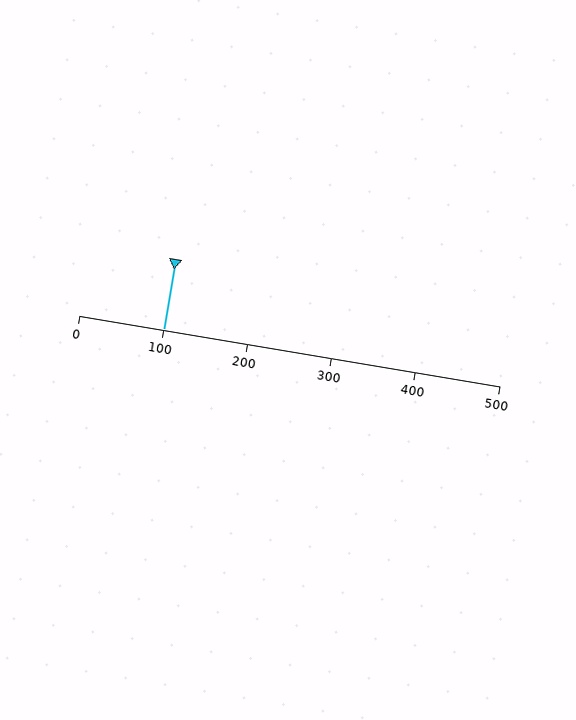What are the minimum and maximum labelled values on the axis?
The axis runs from 0 to 500.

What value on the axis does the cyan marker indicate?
The marker indicates approximately 100.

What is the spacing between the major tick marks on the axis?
The major ticks are spaced 100 apart.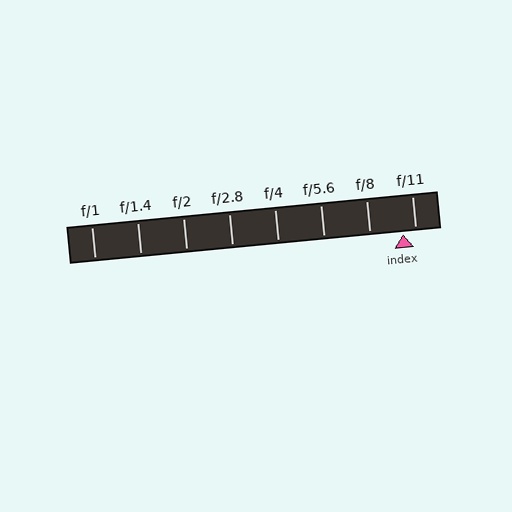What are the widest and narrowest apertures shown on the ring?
The widest aperture shown is f/1 and the narrowest is f/11.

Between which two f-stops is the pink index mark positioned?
The index mark is between f/8 and f/11.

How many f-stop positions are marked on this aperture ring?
There are 8 f-stop positions marked.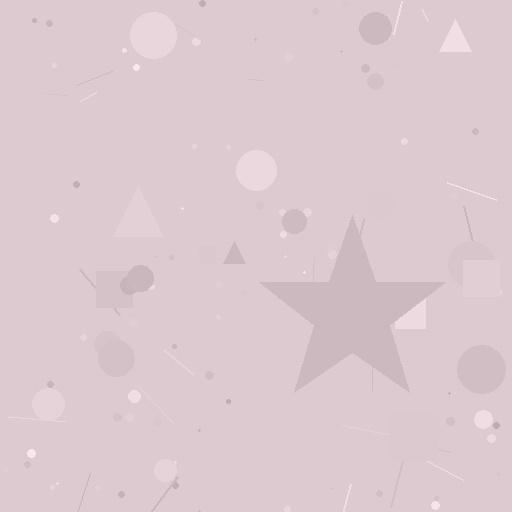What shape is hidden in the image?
A star is hidden in the image.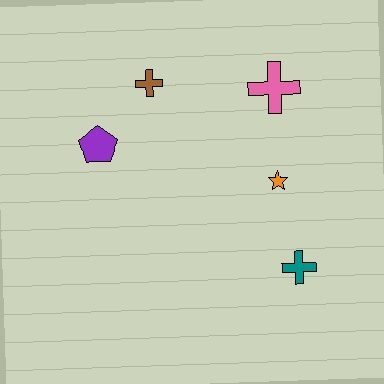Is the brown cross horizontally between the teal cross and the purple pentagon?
Yes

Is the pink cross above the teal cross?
Yes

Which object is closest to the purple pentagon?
The brown cross is closest to the purple pentagon.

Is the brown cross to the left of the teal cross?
Yes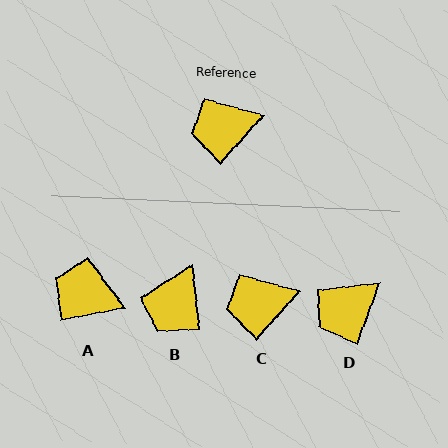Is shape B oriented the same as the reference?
No, it is off by about 48 degrees.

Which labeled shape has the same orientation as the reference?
C.